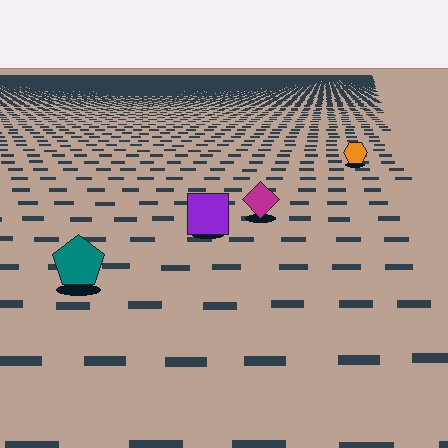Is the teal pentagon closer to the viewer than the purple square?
Yes. The teal pentagon is closer — you can tell from the texture gradient: the ground texture is coarser near it.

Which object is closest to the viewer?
The teal pentagon is closest. The texture marks near it are larger and more spread out.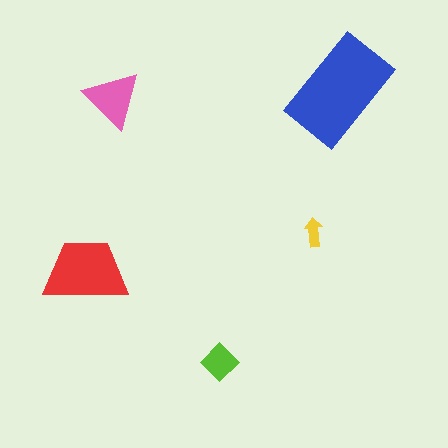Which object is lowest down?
The lime diamond is bottommost.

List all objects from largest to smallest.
The blue rectangle, the red trapezoid, the pink triangle, the lime diamond, the yellow arrow.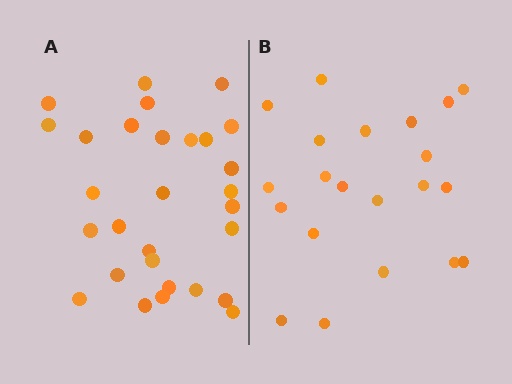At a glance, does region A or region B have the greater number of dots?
Region A (the left region) has more dots.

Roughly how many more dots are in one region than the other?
Region A has roughly 8 or so more dots than region B.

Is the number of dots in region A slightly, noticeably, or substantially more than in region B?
Region A has noticeably more, but not dramatically so. The ratio is roughly 1.4 to 1.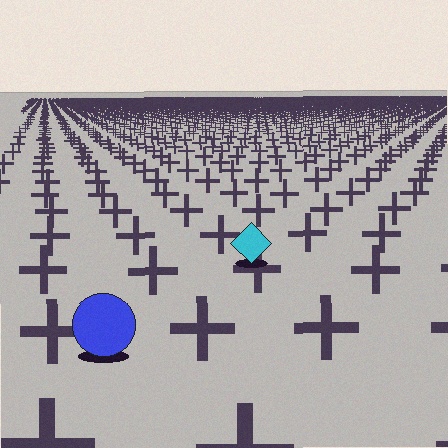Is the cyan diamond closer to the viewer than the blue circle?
No. The blue circle is closer — you can tell from the texture gradient: the ground texture is coarser near it.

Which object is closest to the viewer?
The blue circle is closest. The texture marks near it are larger and more spread out.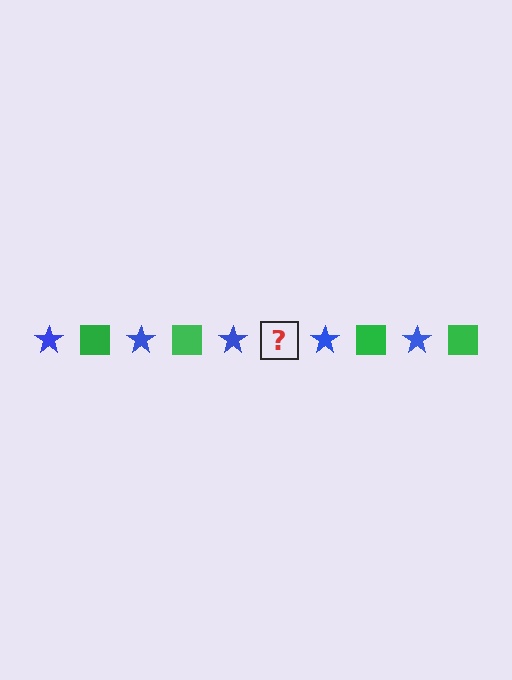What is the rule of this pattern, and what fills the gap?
The rule is that the pattern alternates between blue star and green square. The gap should be filled with a green square.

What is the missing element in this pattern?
The missing element is a green square.